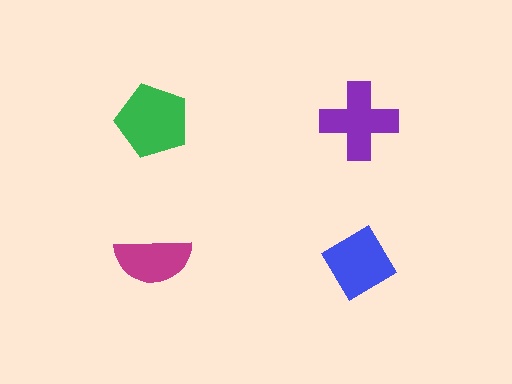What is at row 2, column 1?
A magenta semicircle.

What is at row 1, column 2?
A purple cross.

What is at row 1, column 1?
A green pentagon.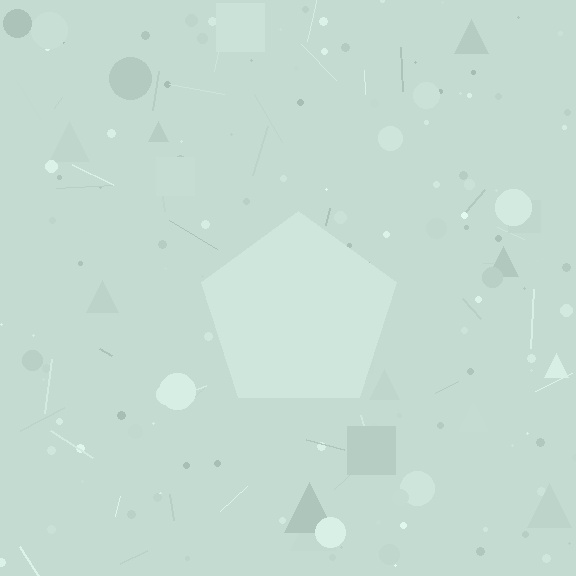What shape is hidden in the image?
A pentagon is hidden in the image.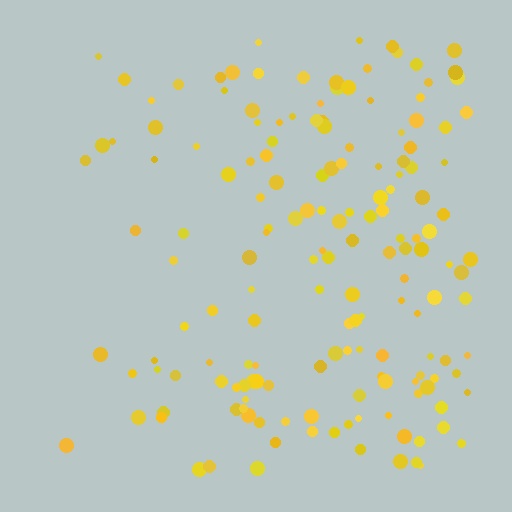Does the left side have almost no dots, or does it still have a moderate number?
Still a moderate number, just noticeably fewer than the right.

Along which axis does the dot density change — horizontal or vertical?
Horizontal.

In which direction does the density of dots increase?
From left to right, with the right side densest.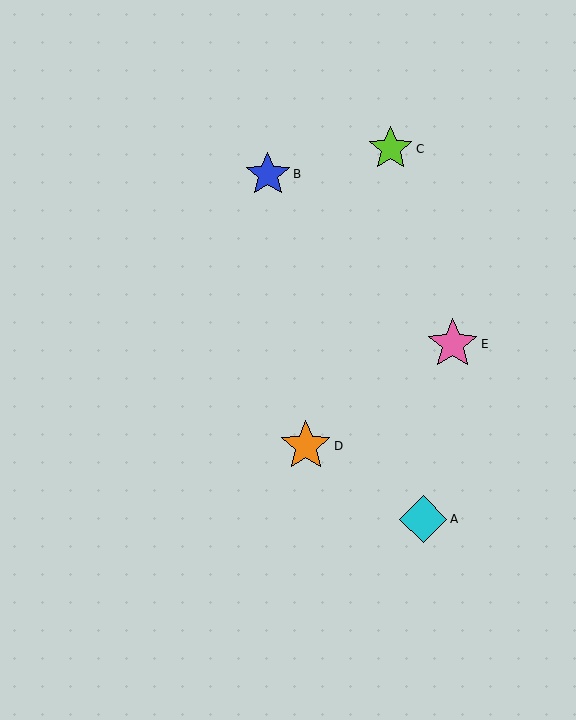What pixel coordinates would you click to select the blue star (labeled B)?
Click at (268, 174) to select the blue star B.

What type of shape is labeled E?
Shape E is a pink star.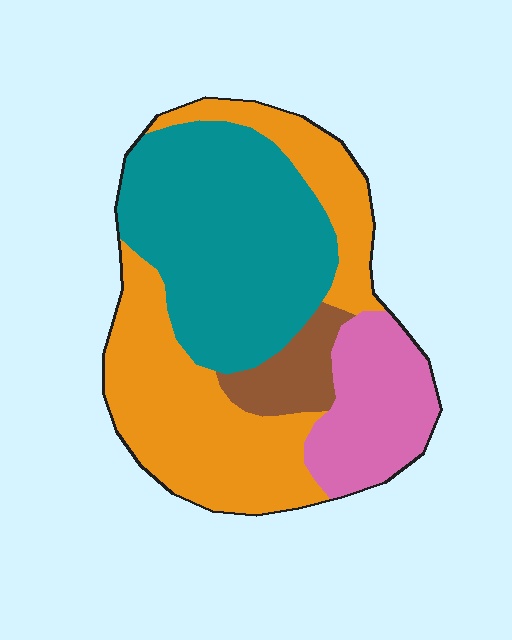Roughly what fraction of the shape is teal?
Teal takes up between a third and a half of the shape.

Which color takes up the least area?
Brown, at roughly 5%.